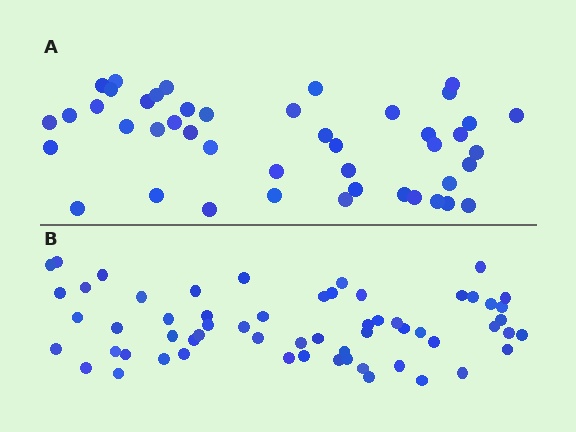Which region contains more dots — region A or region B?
Region B (the bottom region) has more dots.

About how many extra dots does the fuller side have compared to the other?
Region B has approximately 15 more dots than region A.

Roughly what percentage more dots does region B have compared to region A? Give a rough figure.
About 35% more.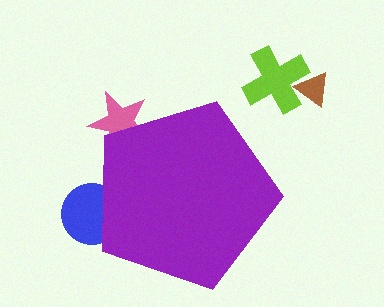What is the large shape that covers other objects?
A purple pentagon.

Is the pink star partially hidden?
Yes, the pink star is partially hidden behind the purple pentagon.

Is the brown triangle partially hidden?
No, the brown triangle is fully visible.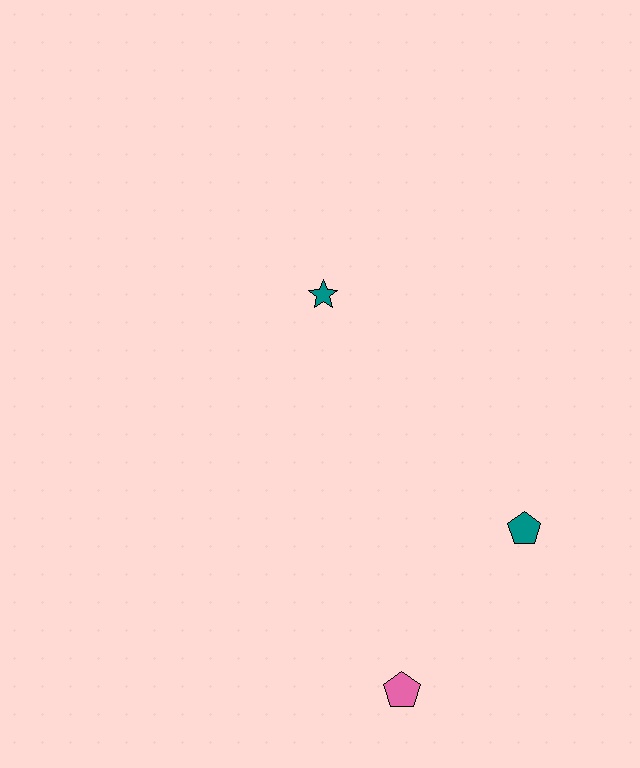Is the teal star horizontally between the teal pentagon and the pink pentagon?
No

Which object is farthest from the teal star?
The pink pentagon is farthest from the teal star.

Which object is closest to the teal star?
The teal pentagon is closest to the teal star.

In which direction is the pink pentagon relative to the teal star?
The pink pentagon is below the teal star.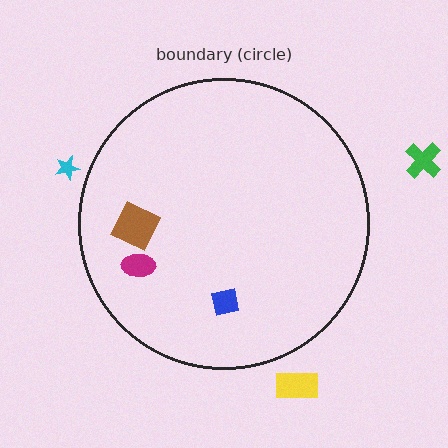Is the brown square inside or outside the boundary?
Inside.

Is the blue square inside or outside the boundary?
Inside.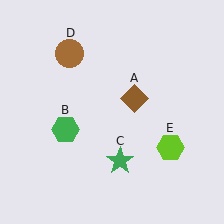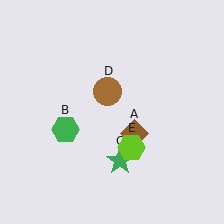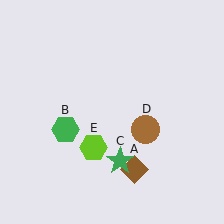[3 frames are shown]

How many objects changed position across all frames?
3 objects changed position: brown diamond (object A), brown circle (object D), lime hexagon (object E).